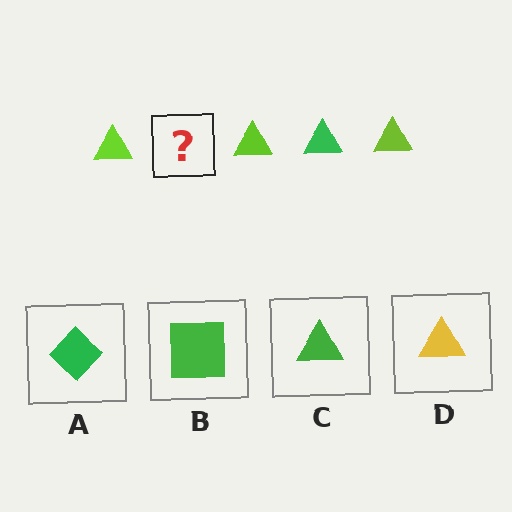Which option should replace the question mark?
Option C.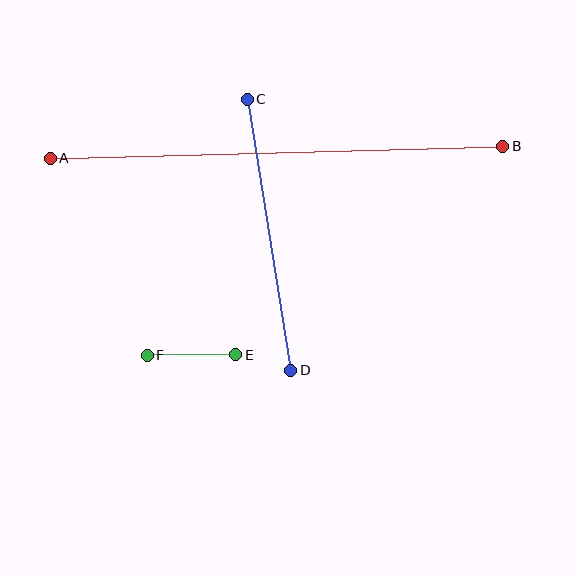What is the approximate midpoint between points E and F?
The midpoint is at approximately (192, 355) pixels.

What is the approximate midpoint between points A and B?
The midpoint is at approximately (276, 152) pixels.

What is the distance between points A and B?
The distance is approximately 453 pixels.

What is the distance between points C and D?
The distance is approximately 274 pixels.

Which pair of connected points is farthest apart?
Points A and B are farthest apart.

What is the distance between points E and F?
The distance is approximately 88 pixels.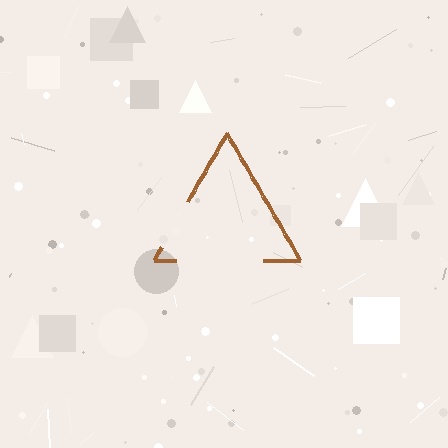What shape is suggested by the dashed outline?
The dashed outline suggests a triangle.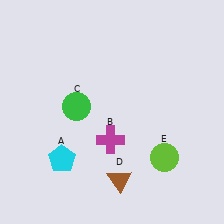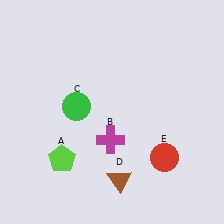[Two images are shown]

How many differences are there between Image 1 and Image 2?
There are 2 differences between the two images.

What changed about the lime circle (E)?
In Image 1, E is lime. In Image 2, it changed to red.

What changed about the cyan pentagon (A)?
In Image 1, A is cyan. In Image 2, it changed to lime.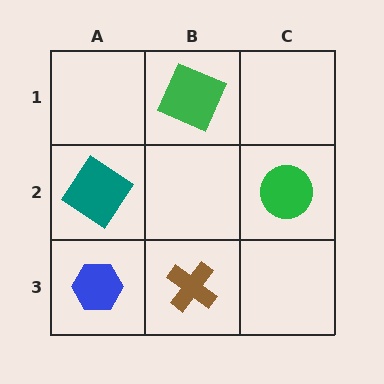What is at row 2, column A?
A teal diamond.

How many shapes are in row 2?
2 shapes.